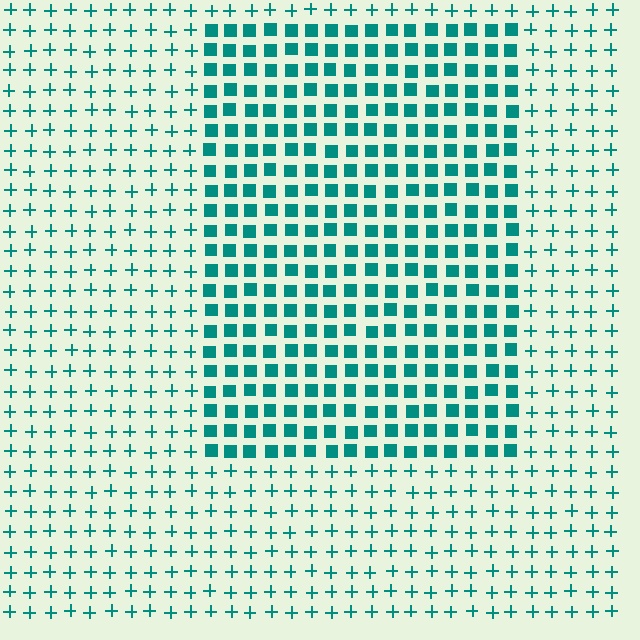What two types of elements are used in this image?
The image uses squares inside the rectangle region and plus signs outside it.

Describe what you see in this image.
The image is filled with small teal elements arranged in a uniform grid. A rectangle-shaped region contains squares, while the surrounding area contains plus signs. The boundary is defined purely by the change in element shape.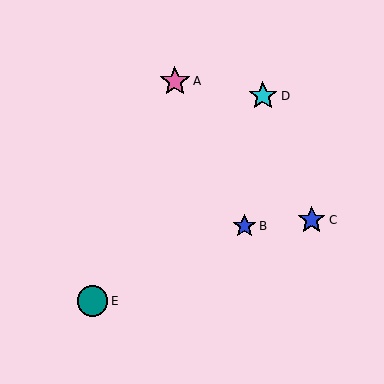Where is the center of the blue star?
The center of the blue star is at (244, 226).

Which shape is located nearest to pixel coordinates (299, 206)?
The blue star (labeled C) at (312, 220) is nearest to that location.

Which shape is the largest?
The teal circle (labeled E) is the largest.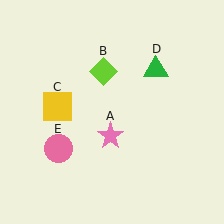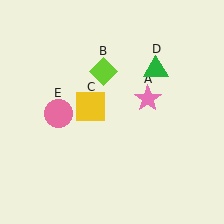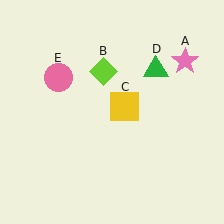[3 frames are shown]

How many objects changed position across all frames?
3 objects changed position: pink star (object A), yellow square (object C), pink circle (object E).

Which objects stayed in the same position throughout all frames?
Lime diamond (object B) and green triangle (object D) remained stationary.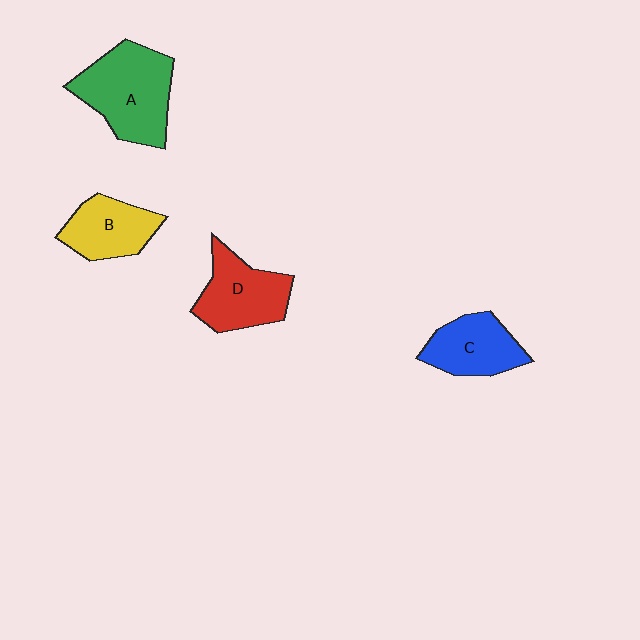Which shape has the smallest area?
Shape B (yellow).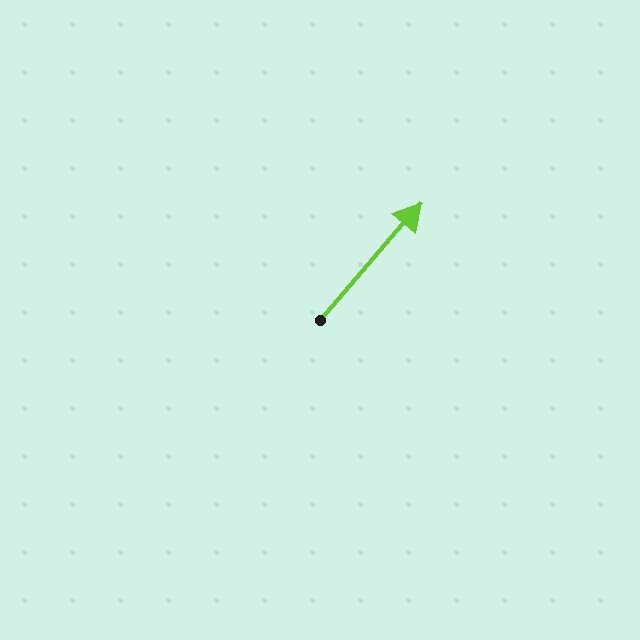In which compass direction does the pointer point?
Northeast.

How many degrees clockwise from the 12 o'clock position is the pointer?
Approximately 41 degrees.